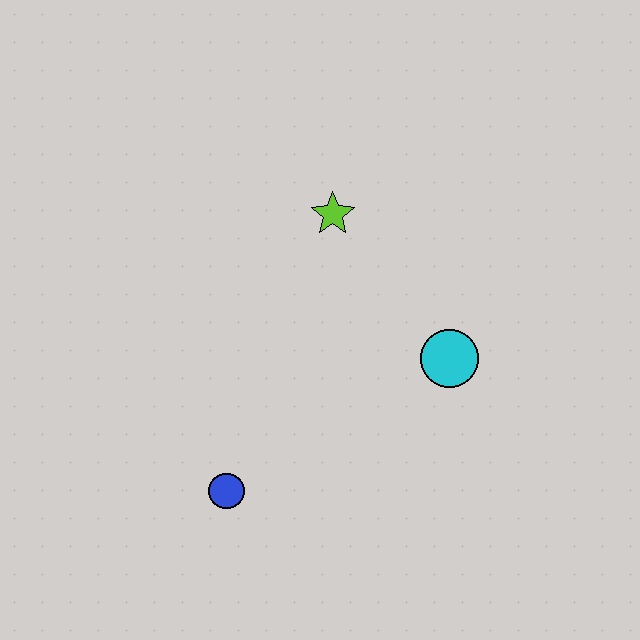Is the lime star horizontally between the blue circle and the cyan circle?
Yes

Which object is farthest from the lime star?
The blue circle is farthest from the lime star.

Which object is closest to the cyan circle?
The lime star is closest to the cyan circle.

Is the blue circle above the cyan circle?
No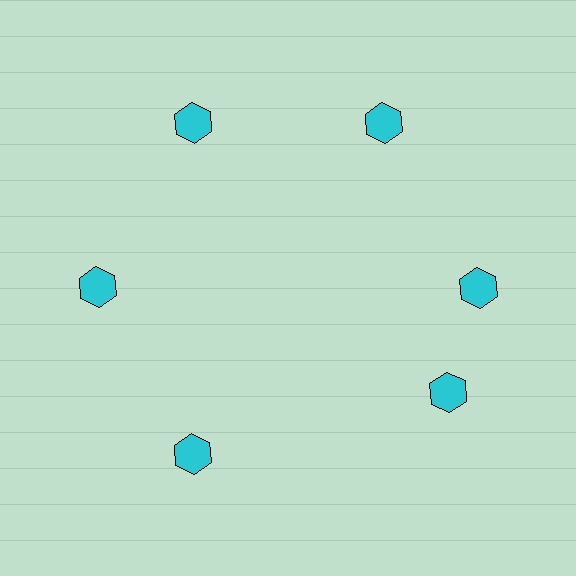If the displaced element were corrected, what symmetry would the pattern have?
It would have 6-fold rotational symmetry — the pattern would map onto itself every 60 degrees.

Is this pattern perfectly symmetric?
No. The 6 cyan hexagons are arranged in a ring, but one element near the 5 o'clock position is rotated out of alignment along the ring, breaking the 6-fold rotational symmetry.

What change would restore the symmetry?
The symmetry would be restored by rotating it back into even spacing with its neighbors so that all 6 hexagons sit at equal angles and equal distance from the center.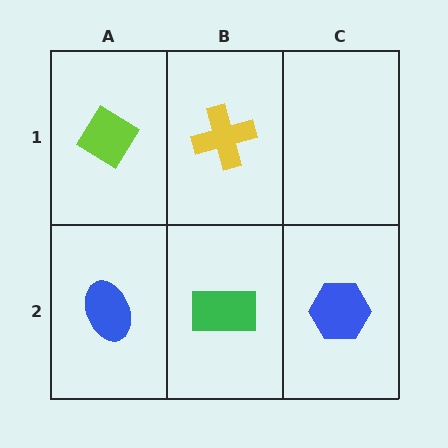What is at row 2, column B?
A green rectangle.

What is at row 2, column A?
A blue ellipse.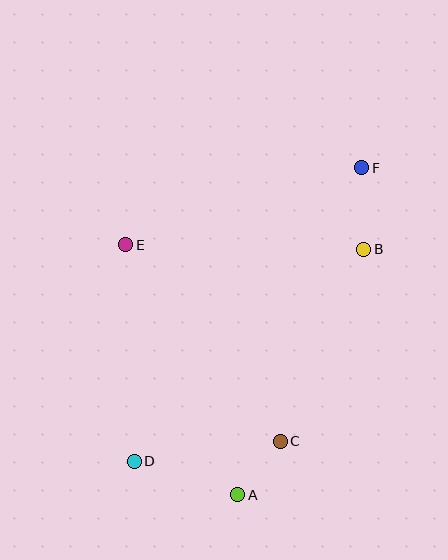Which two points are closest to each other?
Points A and C are closest to each other.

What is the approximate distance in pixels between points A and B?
The distance between A and B is approximately 276 pixels.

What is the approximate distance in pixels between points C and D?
The distance between C and D is approximately 148 pixels.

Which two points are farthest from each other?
Points D and F are farthest from each other.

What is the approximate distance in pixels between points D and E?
The distance between D and E is approximately 216 pixels.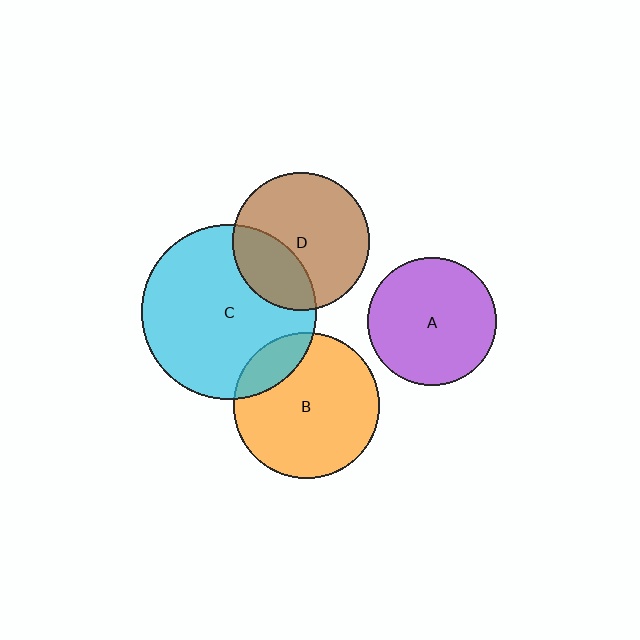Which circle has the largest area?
Circle C (cyan).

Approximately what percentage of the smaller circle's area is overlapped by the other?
Approximately 30%.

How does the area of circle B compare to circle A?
Approximately 1.3 times.